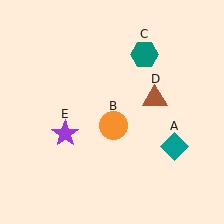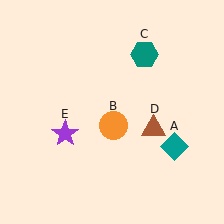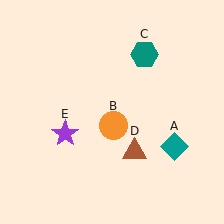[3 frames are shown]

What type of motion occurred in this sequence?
The brown triangle (object D) rotated clockwise around the center of the scene.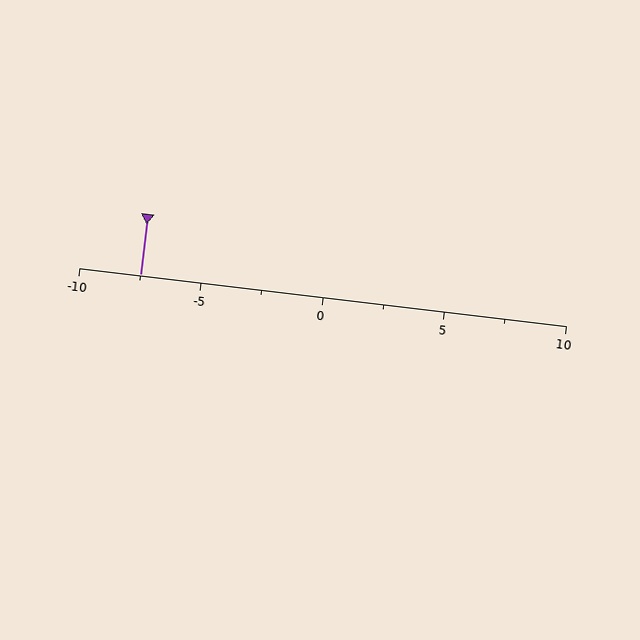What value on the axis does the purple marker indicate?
The marker indicates approximately -7.5.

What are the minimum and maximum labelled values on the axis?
The axis runs from -10 to 10.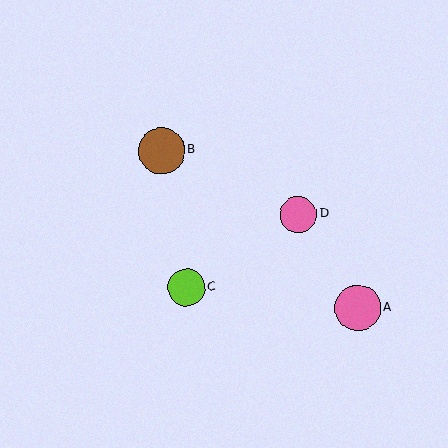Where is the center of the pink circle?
The center of the pink circle is at (298, 215).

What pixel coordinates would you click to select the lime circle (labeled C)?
Click at (186, 288) to select the lime circle C.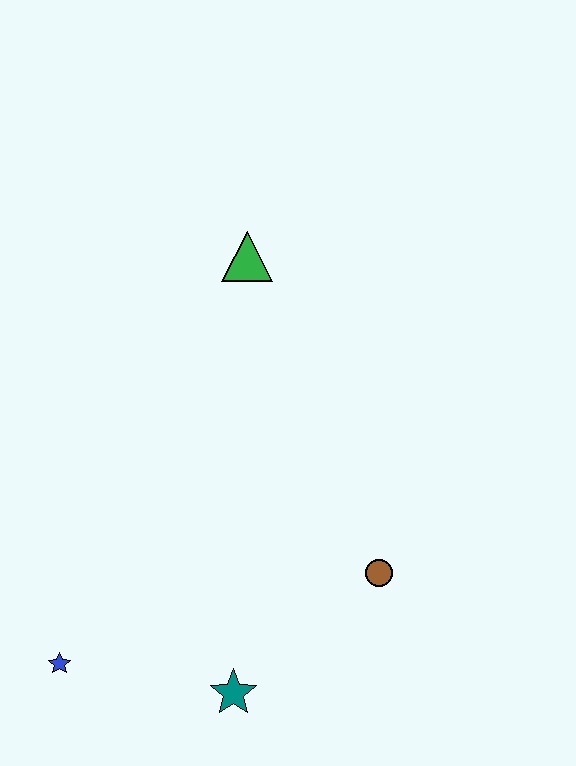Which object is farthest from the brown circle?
The green triangle is farthest from the brown circle.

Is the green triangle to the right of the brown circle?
No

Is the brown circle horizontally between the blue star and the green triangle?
No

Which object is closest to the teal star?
The blue star is closest to the teal star.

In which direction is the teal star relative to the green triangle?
The teal star is below the green triangle.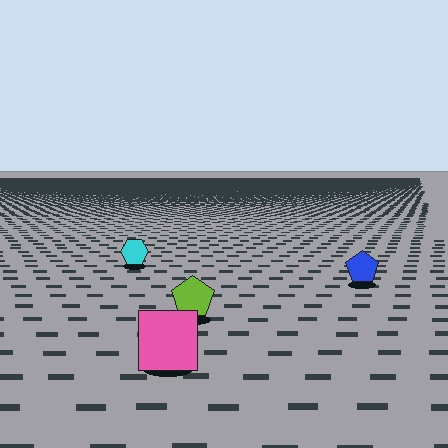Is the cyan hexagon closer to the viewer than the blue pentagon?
No. The blue pentagon is closer — you can tell from the texture gradient: the ground texture is coarser near it.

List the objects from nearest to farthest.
From nearest to farthest: the pink square, the lime pentagon, the blue pentagon, the cyan hexagon.